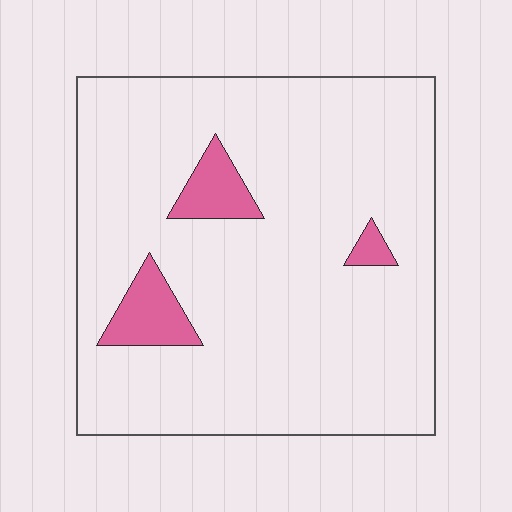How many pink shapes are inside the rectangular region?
3.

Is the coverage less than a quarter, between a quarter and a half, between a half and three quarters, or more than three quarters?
Less than a quarter.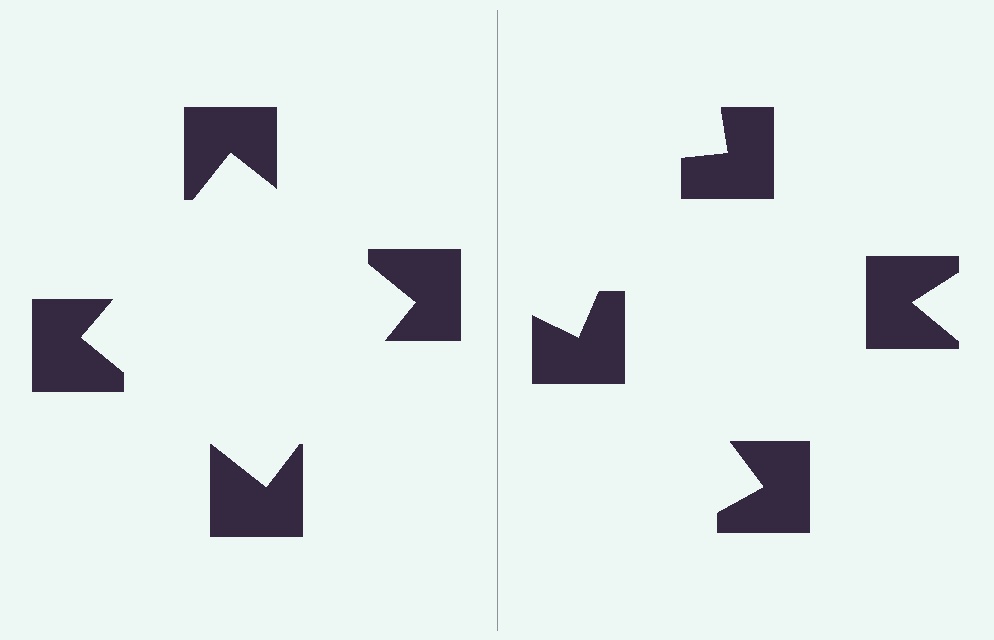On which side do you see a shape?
An illusory square appears on the left side. On the right side the wedge cuts are rotated, so no coherent shape forms.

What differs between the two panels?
The notched squares are positioned identically on both sides; only the wedge orientations differ. On the left they align to a square; on the right they are misaligned.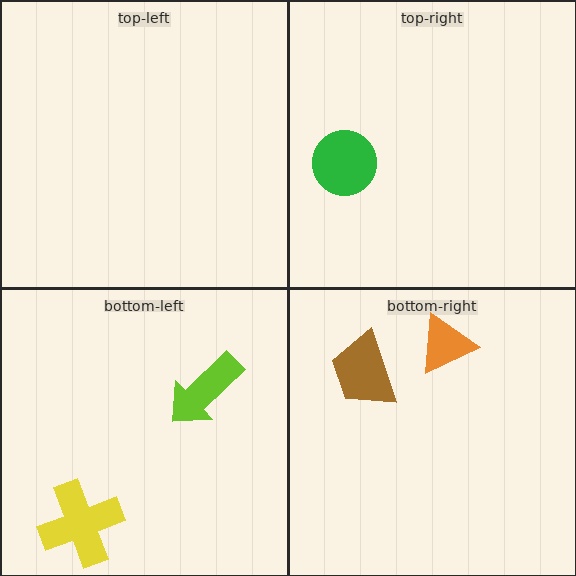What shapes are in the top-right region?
The green circle.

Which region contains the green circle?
The top-right region.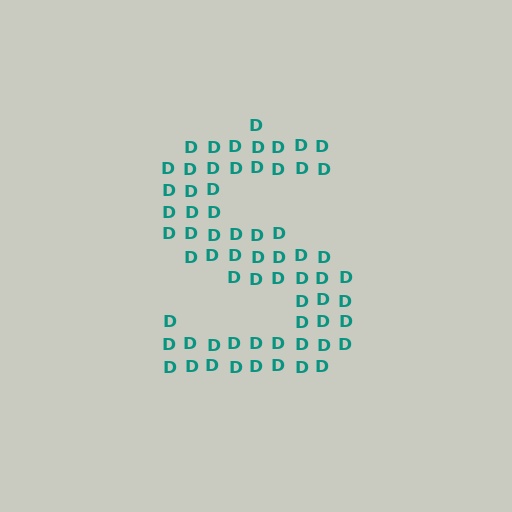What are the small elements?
The small elements are letter D's.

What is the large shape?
The large shape is the letter S.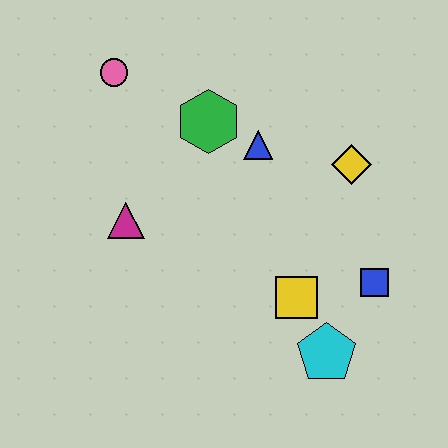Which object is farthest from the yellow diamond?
The pink circle is farthest from the yellow diamond.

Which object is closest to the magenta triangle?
The green hexagon is closest to the magenta triangle.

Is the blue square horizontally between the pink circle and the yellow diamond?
No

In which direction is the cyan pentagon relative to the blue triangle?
The cyan pentagon is below the blue triangle.